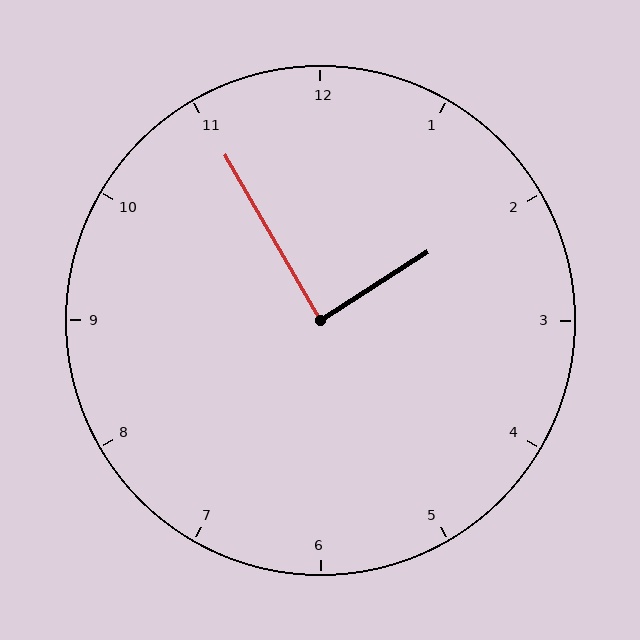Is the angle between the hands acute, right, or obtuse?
It is right.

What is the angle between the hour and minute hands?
Approximately 88 degrees.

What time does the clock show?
1:55.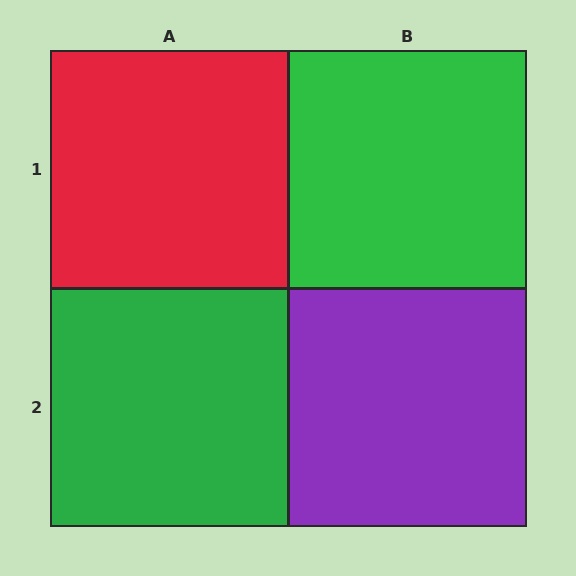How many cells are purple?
1 cell is purple.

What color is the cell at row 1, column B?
Green.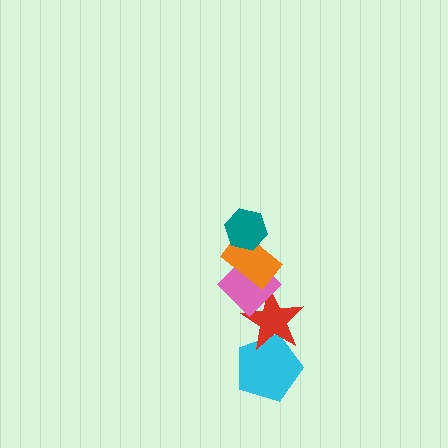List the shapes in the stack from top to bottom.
From top to bottom: the teal hexagon, the orange rectangle, the pink diamond, the red star, the cyan pentagon.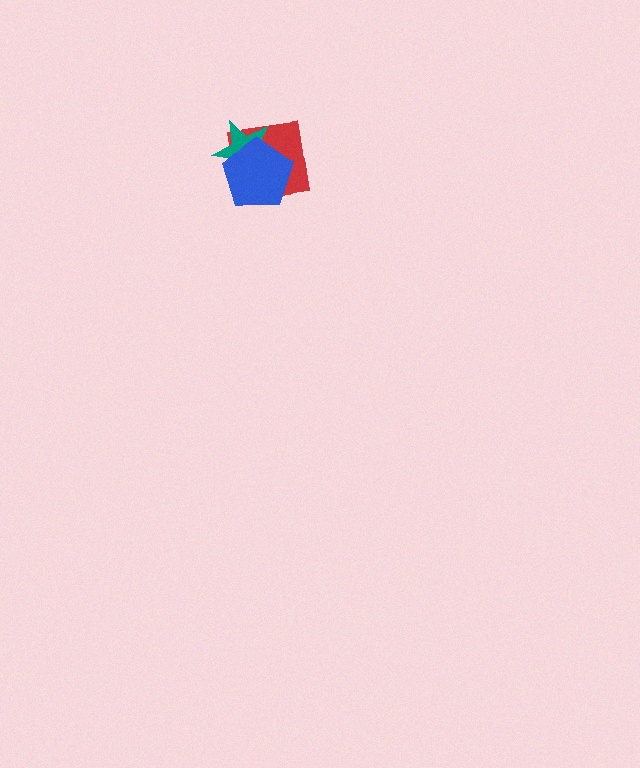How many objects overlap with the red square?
2 objects overlap with the red square.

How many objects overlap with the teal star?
2 objects overlap with the teal star.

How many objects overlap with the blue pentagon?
2 objects overlap with the blue pentagon.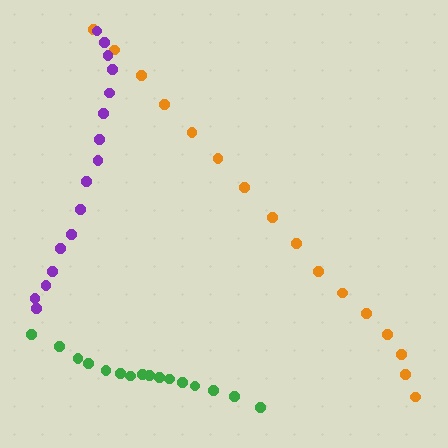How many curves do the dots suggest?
There are 3 distinct paths.